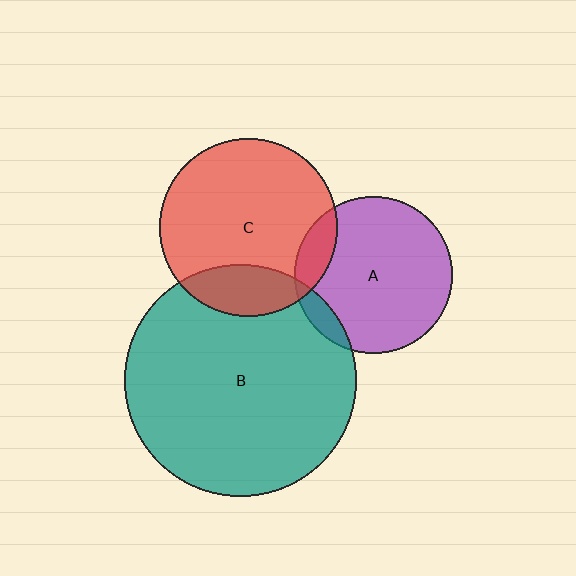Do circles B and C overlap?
Yes.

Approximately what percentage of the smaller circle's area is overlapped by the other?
Approximately 20%.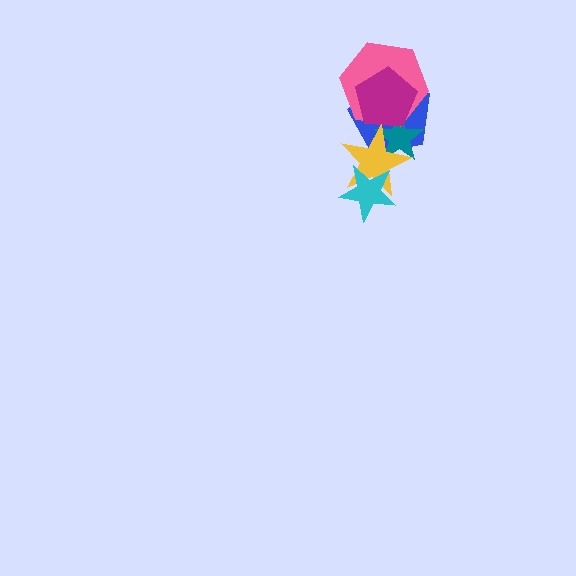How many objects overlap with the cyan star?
1 object overlaps with the cyan star.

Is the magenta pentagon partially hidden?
No, no other shape covers it.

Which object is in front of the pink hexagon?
The magenta pentagon is in front of the pink hexagon.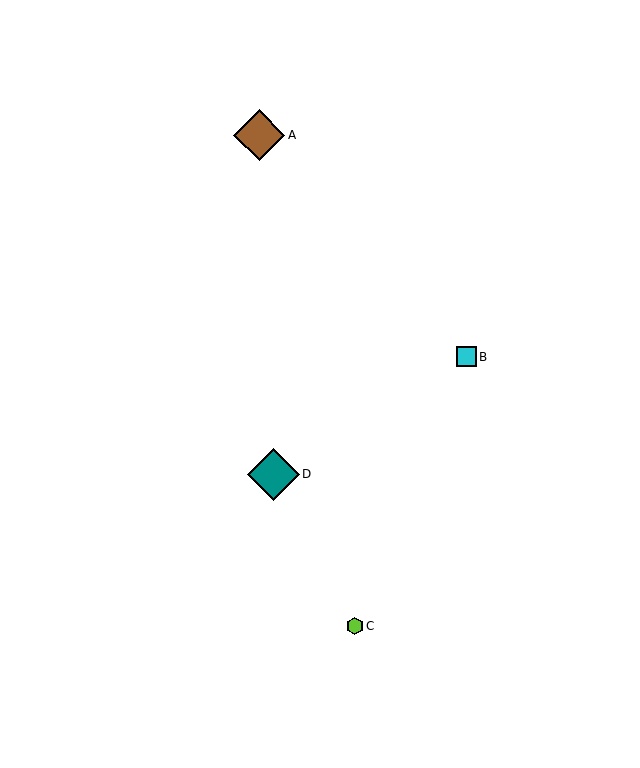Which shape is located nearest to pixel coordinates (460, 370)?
The cyan square (labeled B) at (466, 357) is nearest to that location.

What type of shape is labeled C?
Shape C is a lime hexagon.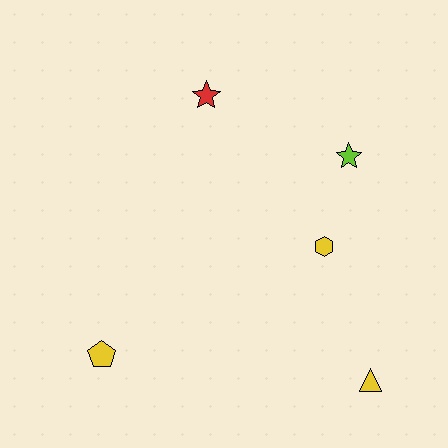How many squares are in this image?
There are no squares.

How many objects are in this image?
There are 5 objects.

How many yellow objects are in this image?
There are 3 yellow objects.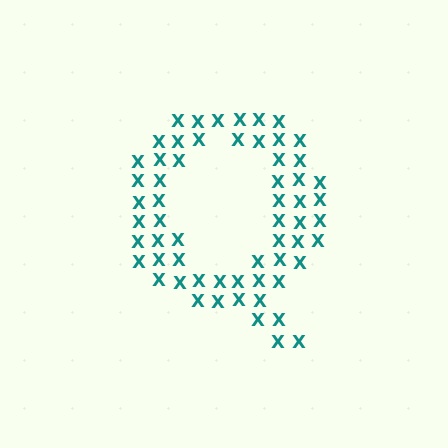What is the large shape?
The large shape is the letter Q.